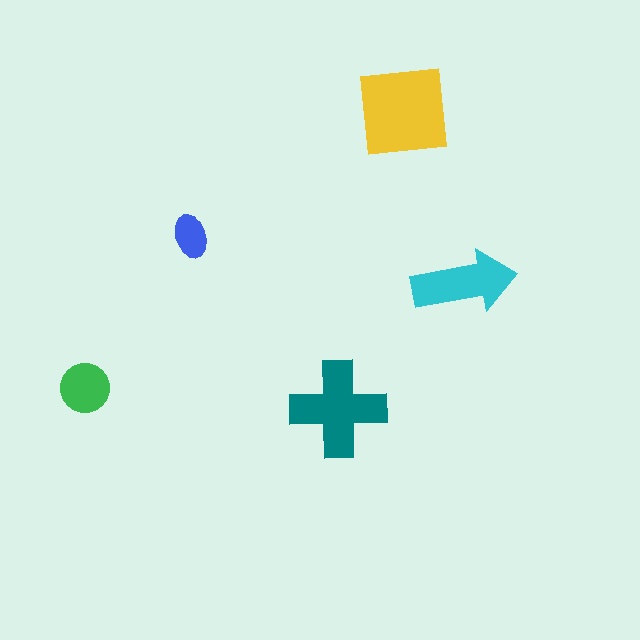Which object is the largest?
The yellow square.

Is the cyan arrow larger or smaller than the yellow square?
Smaller.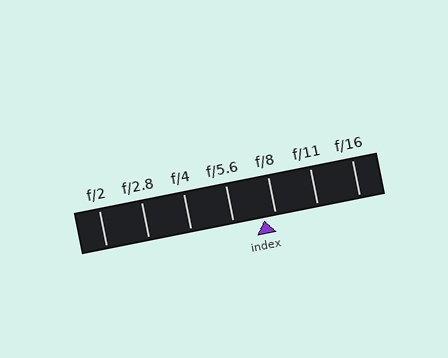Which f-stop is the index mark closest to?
The index mark is closest to f/8.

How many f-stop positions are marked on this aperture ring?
There are 7 f-stop positions marked.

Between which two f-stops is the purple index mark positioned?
The index mark is between f/5.6 and f/8.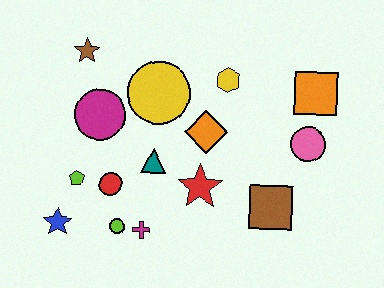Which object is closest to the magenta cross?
The lime circle is closest to the magenta cross.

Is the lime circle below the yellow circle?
Yes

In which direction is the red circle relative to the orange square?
The red circle is to the left of the orange square.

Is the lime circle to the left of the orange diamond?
Yes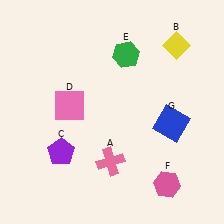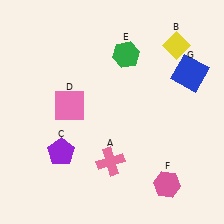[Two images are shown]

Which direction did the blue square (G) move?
The blue square (G) moved up.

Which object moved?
The blue square (G) moved up.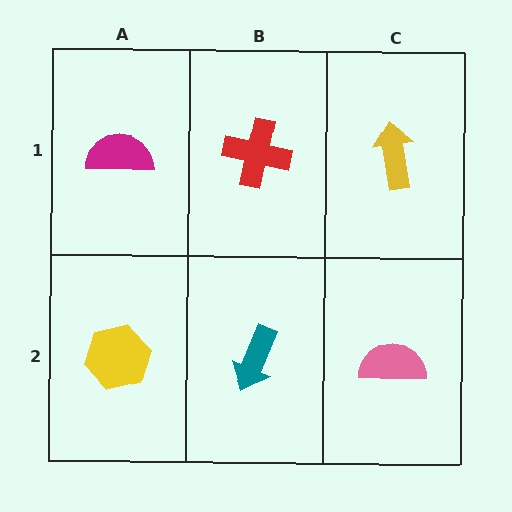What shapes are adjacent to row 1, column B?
A teal arrow (row 2, column B), a magenta semicircle (row 1, column A), a yellow arrow (row 1, column C).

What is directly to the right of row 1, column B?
A yellow arrow.